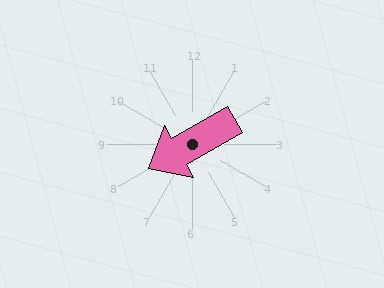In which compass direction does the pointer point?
Southwest.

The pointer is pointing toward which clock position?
Roughly 8 o'clock.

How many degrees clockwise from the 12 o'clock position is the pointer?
Approximately 240 degrees.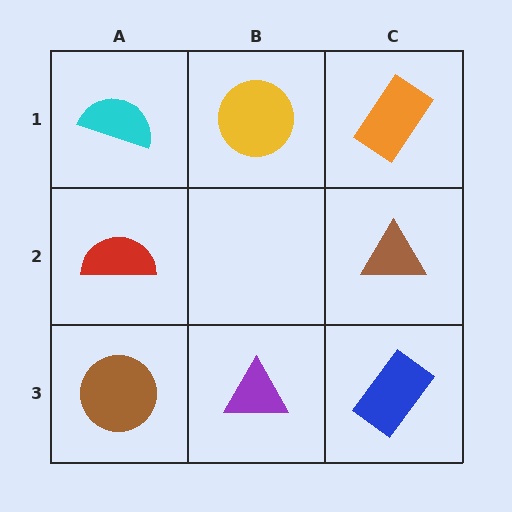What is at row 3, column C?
A blue rectangle.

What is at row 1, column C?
An orange rectangle.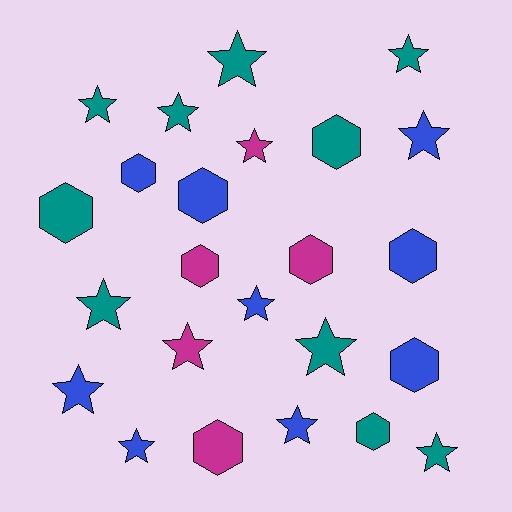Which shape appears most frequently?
Star, with 14 objects.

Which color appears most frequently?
Teal, with 10 objects.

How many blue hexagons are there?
There are 4 blue hexagons.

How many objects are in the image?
There are 24 objects.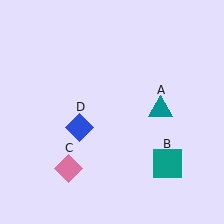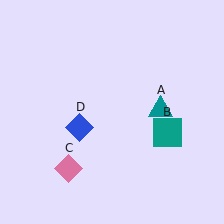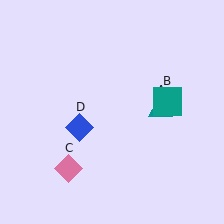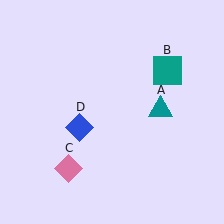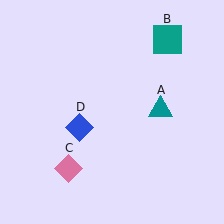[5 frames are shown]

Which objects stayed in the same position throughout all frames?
Teal triangle (object A) and pink diamond (object C) and blue diamond (object D) remained stationary.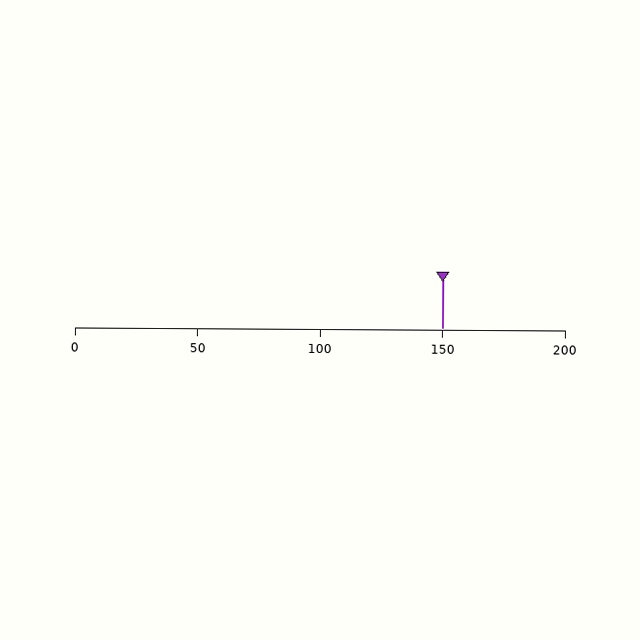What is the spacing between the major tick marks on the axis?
The major ticks are spaced 50 apart.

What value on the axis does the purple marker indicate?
The marker indicates approximately 150.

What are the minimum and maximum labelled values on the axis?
The axis runs from 0 to 200.